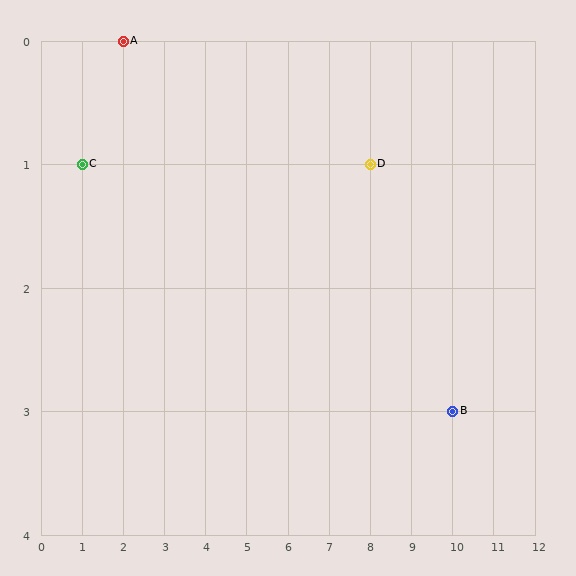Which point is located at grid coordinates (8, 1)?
Point D is at (8, 1).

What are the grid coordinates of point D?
Point D is at grid coordinates (8, 1).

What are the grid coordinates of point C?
Point C is at grid coordinates (1, 1).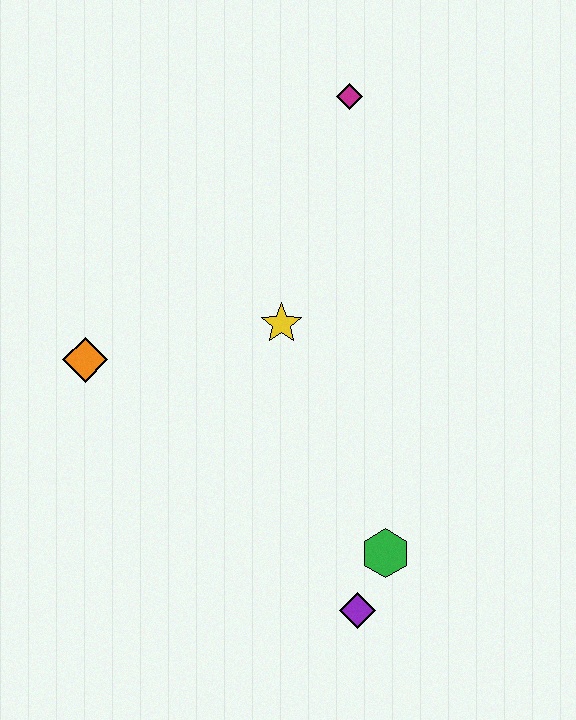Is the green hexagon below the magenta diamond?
Yes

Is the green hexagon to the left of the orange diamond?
No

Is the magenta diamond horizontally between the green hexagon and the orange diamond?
Yes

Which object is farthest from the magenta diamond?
The purple diamond is farthest from the magenta diamond.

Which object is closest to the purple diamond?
The green hexagon is closest to the purple diamond.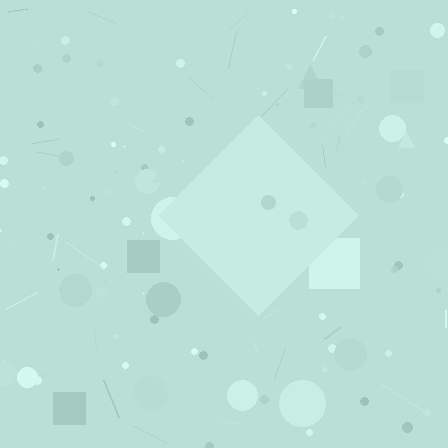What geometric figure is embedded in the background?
A diamond is embedded in the background.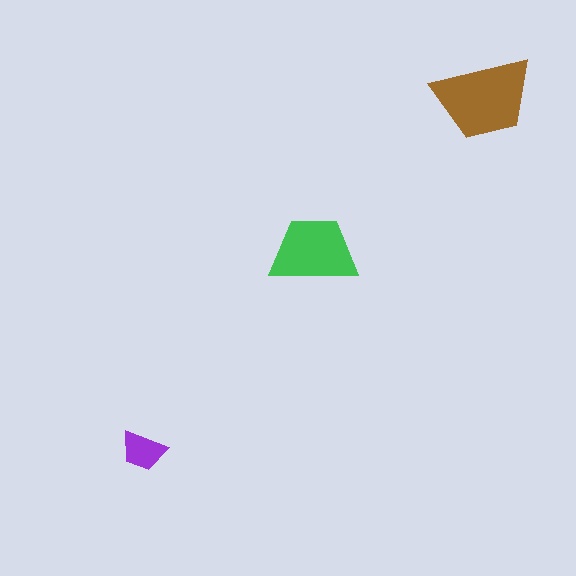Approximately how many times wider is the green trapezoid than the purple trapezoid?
About 2 times wider.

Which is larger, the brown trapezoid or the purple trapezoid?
The brown one.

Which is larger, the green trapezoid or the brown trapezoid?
The brown one.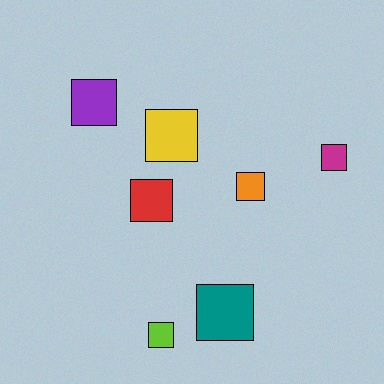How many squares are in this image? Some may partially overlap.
There are 7 squares.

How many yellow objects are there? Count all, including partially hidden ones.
There is 1 yellow object.